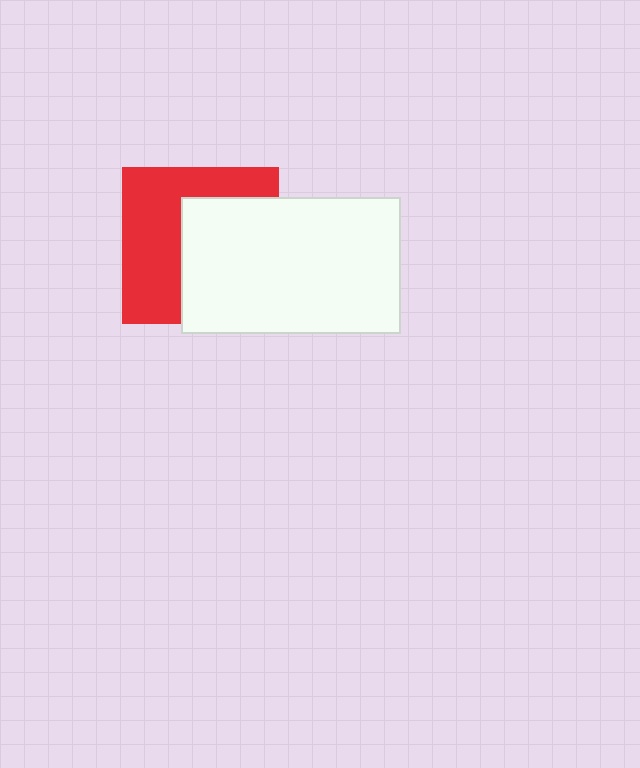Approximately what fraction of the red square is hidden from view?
Roughly 50% of the red square is hidden behind the white rectangle.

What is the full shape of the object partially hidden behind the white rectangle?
The partially hidden object is a red square.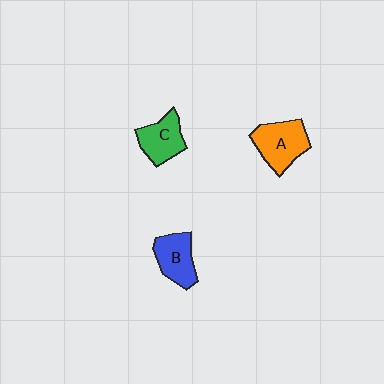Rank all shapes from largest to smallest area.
From largest to smallest: A (orange), B (blue), C (green).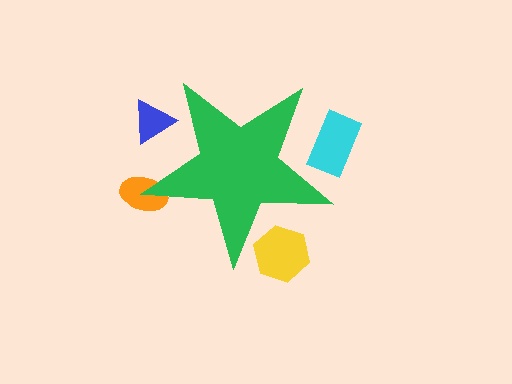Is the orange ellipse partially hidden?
Yes, the orange ellipse is partially hidden behind the green star.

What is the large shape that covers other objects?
A green star.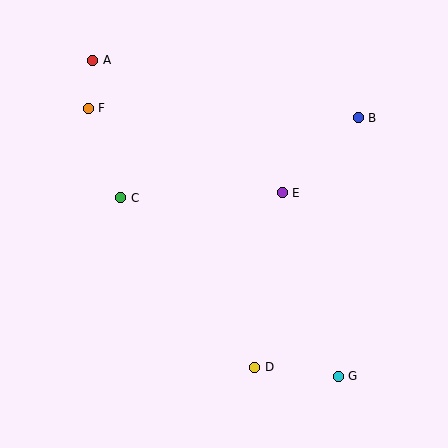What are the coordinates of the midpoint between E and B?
The midpoint between E and B is at (320, 155).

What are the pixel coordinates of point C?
Point C is at (121, 198).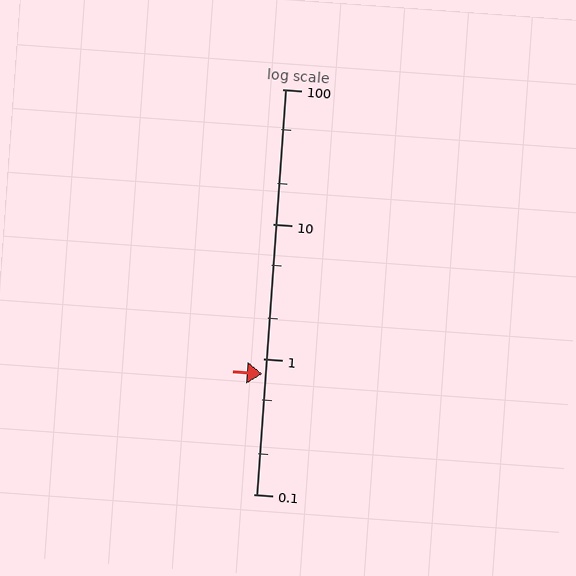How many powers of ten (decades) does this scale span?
The scale spans 3 decades, from 0.1 to 100.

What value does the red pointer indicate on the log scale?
The pointer indicates approximately 0.78.